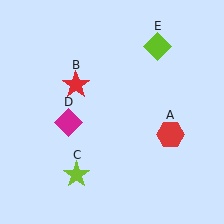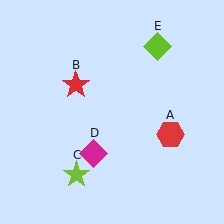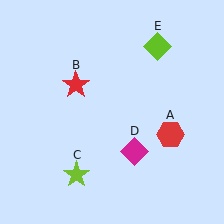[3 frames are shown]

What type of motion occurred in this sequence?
The magenta diamond (object D) rotated counterclockwise around the center of the scene.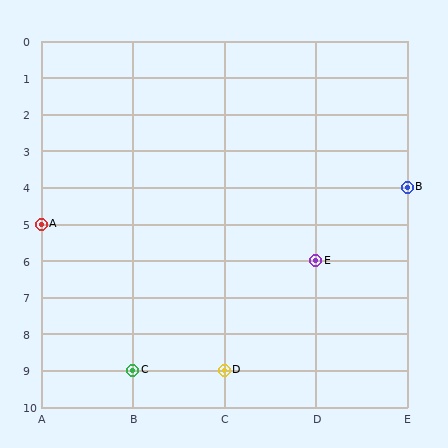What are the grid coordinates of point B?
Point B is at grid coordinates (E, 4).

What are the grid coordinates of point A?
Point A is at grid coordinates (A, 5).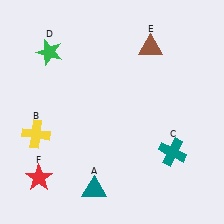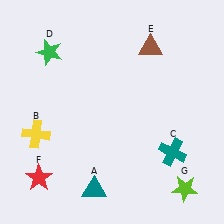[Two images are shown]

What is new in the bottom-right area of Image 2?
A lime star (G) was added in the bottom-right area of Image 2.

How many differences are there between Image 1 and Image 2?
There is 1 difference between the two images.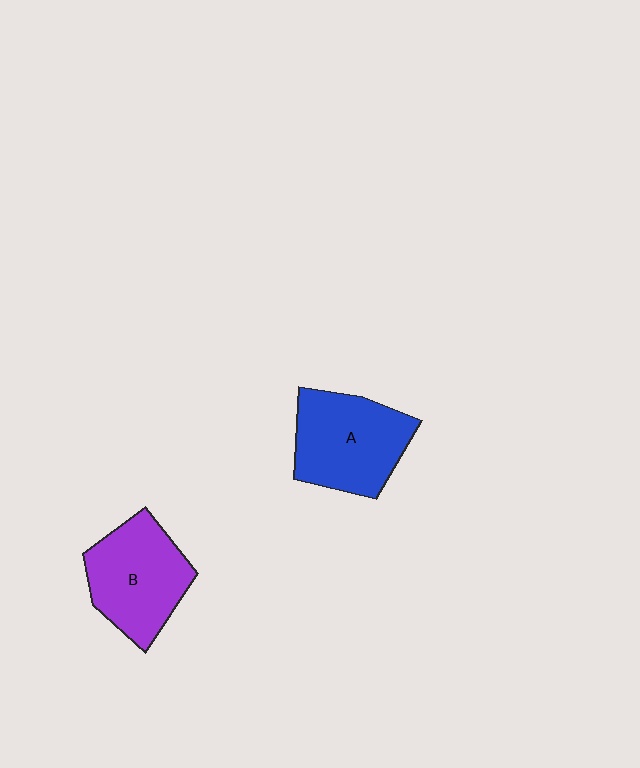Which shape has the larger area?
Shape A (blue).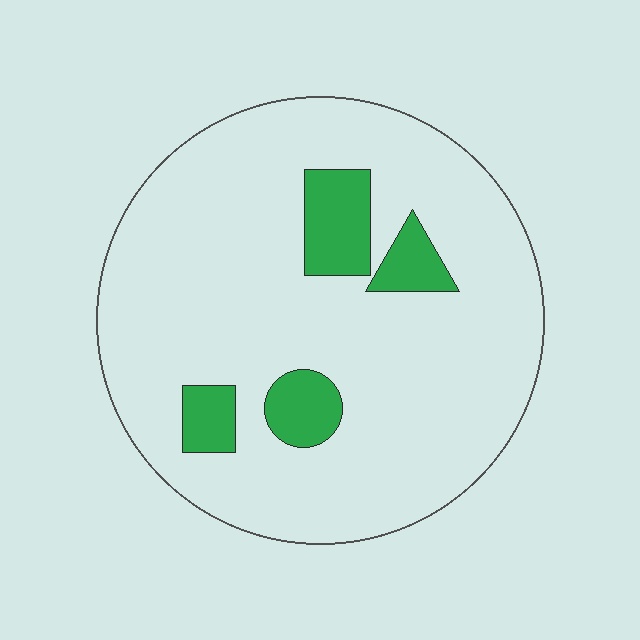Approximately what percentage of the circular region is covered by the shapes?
Approximately 10%.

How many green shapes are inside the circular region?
4.